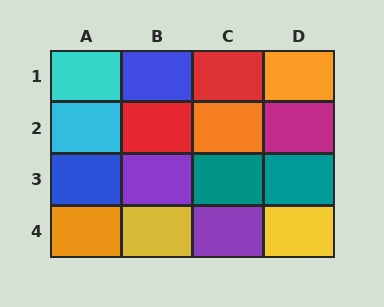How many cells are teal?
2 cells are teal.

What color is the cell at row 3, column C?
Teal.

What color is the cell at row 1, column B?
Blue.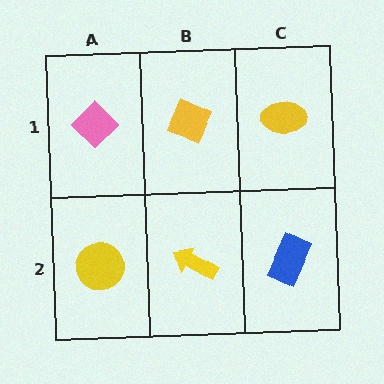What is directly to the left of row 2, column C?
A yellow arrow.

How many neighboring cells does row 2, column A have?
2.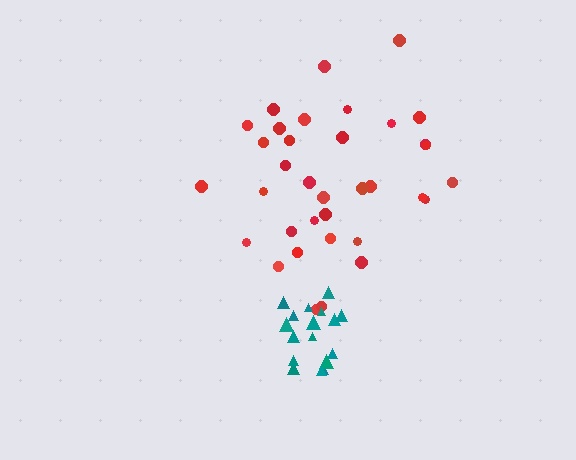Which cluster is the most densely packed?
Teal.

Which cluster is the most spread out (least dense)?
Red.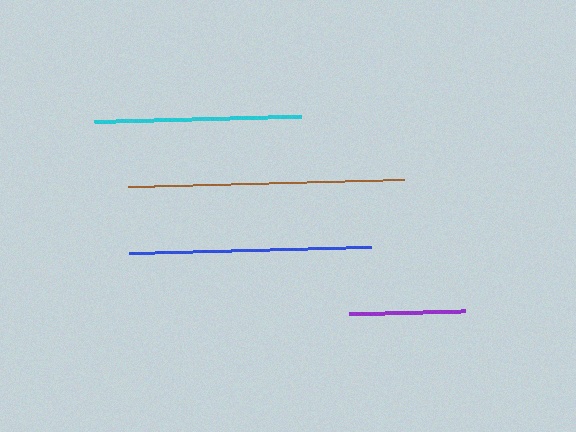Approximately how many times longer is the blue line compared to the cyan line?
The blue line is approximately 1.2 times the length of the cyan line.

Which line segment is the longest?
The brown line is the longest at approximately 276 pixels.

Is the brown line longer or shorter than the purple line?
The brown line is longer than the purple line.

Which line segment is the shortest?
The purple line is the shortest at approximately 116 pixels.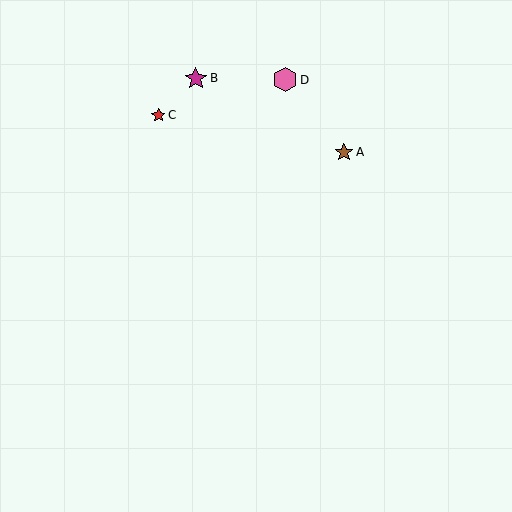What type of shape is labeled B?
Shape B is a magenta star.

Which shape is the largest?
The pink hexagon (labeled D) is the largest.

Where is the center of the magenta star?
The center of the magenta star is at (196, 78).